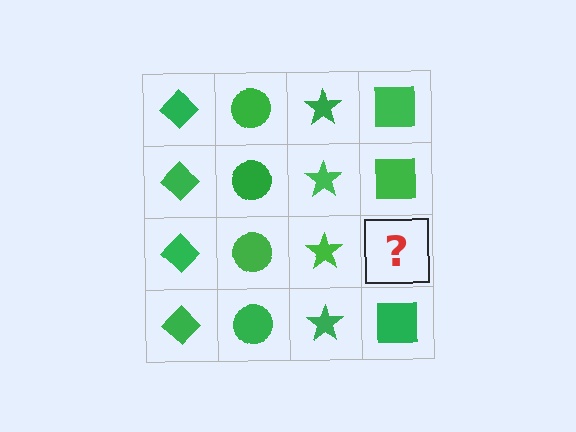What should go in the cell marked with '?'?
The missing cell should contain a green square.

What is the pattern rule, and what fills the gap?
The rule is that each column has a consistent shape. The gap should be filled with a green square.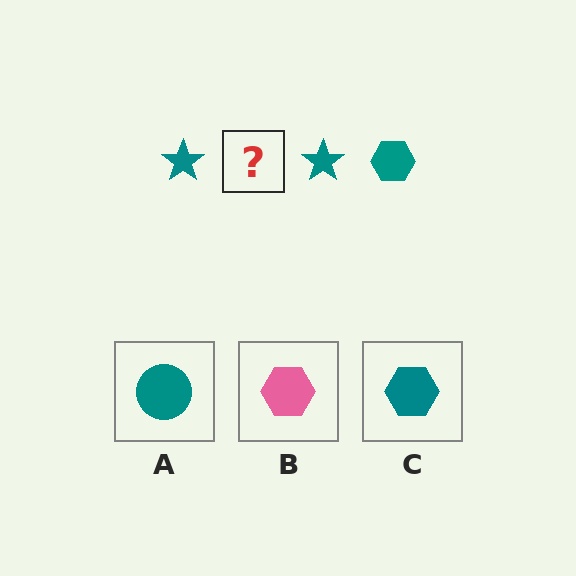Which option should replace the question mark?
Option C.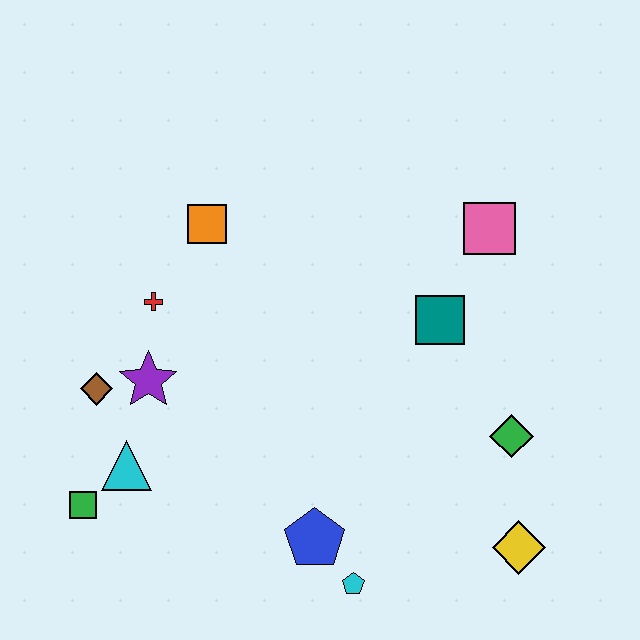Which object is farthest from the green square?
The pink square is farthest from the green square.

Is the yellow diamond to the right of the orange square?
Yes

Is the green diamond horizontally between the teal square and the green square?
No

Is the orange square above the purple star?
Yes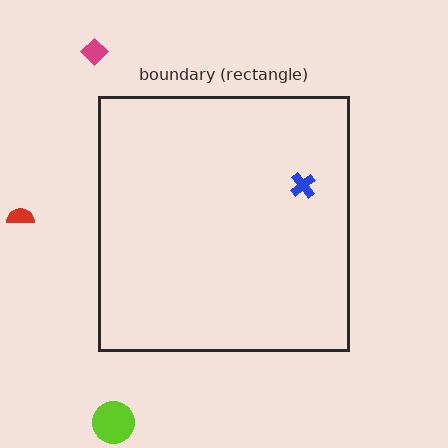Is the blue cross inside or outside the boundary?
Inside.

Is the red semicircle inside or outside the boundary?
Outside.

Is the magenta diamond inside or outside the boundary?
Outside.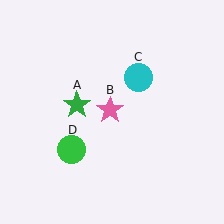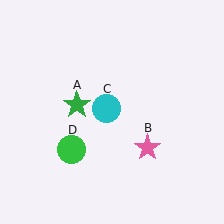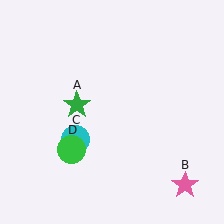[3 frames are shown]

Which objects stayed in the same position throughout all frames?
Green star (object A) and green circle (object D) remained stationary.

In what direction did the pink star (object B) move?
The pink star (object B) moved down and to the right.